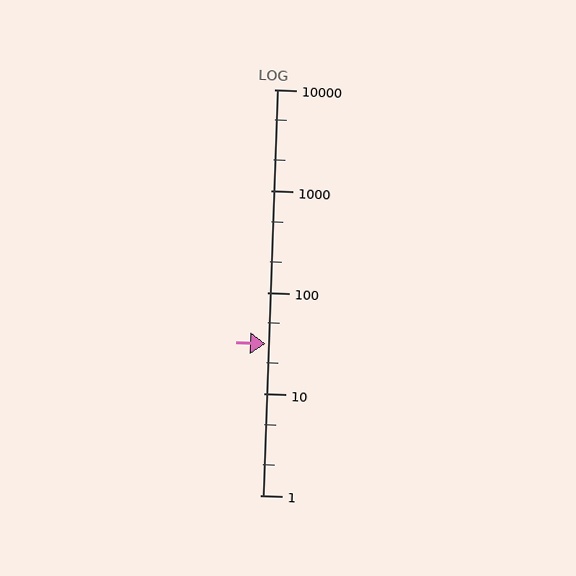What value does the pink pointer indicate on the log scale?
The pointer indicates approximately 31.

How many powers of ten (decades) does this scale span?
The scale spans 4 decades, from 1 to 10000.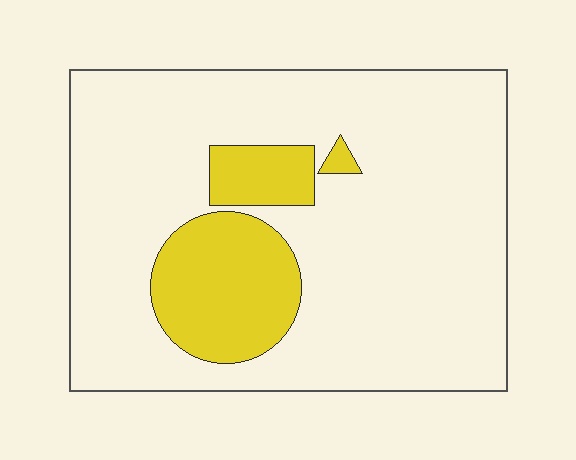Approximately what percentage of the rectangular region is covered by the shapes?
Approximately 20%.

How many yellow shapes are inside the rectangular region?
3.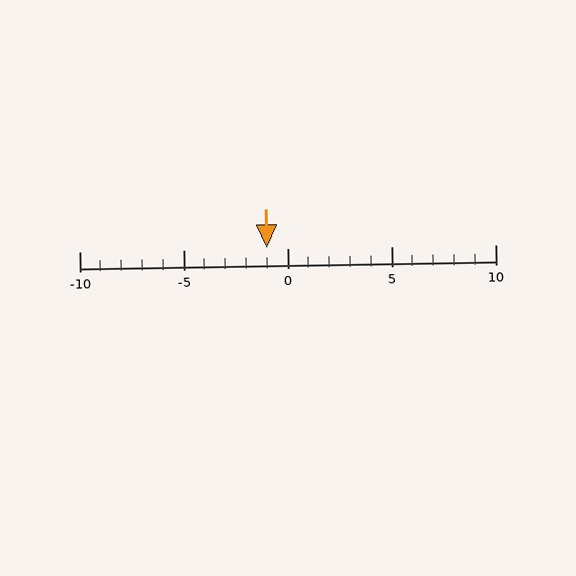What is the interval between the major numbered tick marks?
The major tick marks are spaced 5 units apart.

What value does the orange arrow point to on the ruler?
The orange arrow points to approximately -1.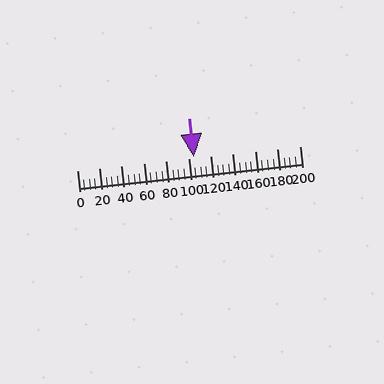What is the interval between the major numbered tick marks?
The major tick marks are spaced 20 units apart.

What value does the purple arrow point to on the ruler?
The purple arrow points to approximately 105.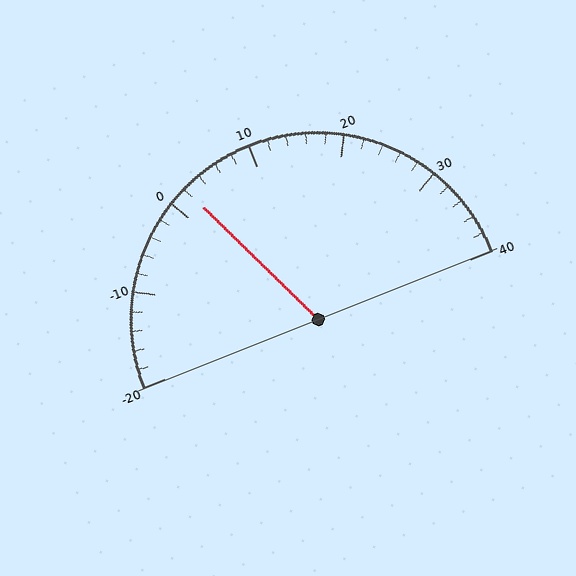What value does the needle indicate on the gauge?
The needle indicates approximately 2.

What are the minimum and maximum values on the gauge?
The gauge ranges from -20 to 40.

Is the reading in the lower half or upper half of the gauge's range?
The reading is in the lower half of the range (-20 to 40).